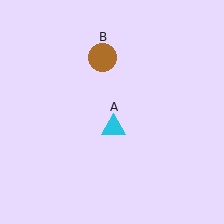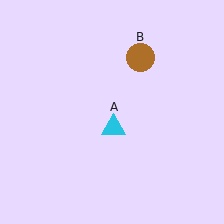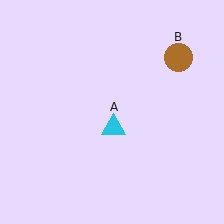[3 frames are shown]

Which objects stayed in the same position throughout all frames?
Cyan triangle (object A) remained stationary.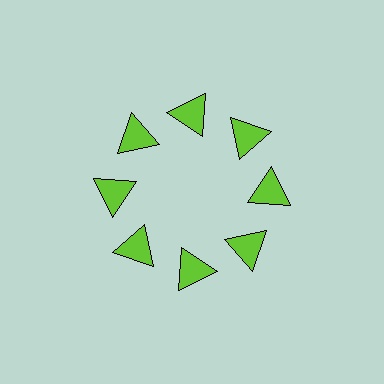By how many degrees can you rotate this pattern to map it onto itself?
The pattern maps onto itself every 45 degrees of rotation.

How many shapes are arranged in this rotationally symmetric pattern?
There are 8 shapes, arranged in 8 groups of 1.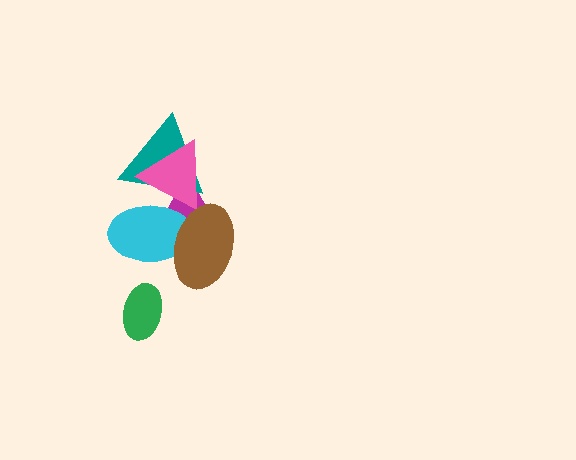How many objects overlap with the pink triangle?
3 objects overlap with the pink triangle.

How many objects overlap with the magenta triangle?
4 objects overlap with the magenta triangle.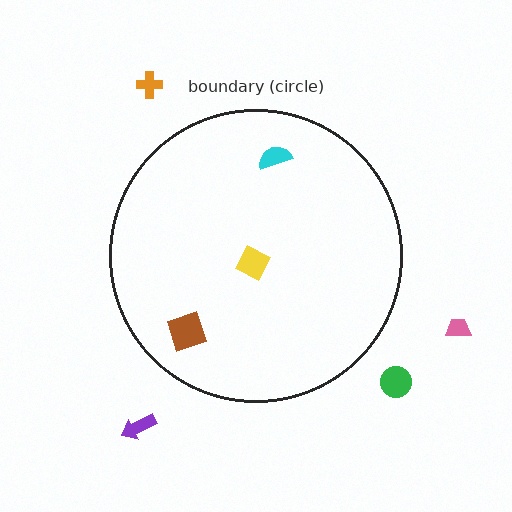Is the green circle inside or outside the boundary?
Outside.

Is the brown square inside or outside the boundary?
Inside.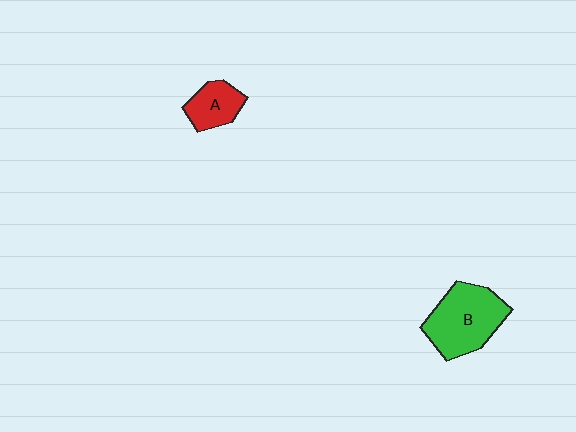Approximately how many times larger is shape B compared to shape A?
Approximately 2.0 times.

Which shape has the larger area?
Shape B (green).